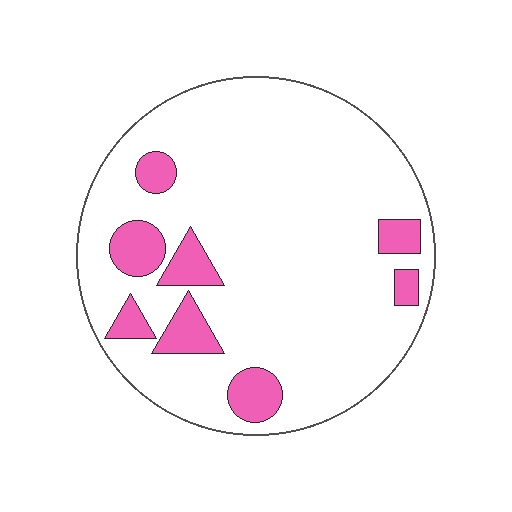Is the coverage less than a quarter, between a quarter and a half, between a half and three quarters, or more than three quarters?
Less than a quarter.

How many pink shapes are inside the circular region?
8.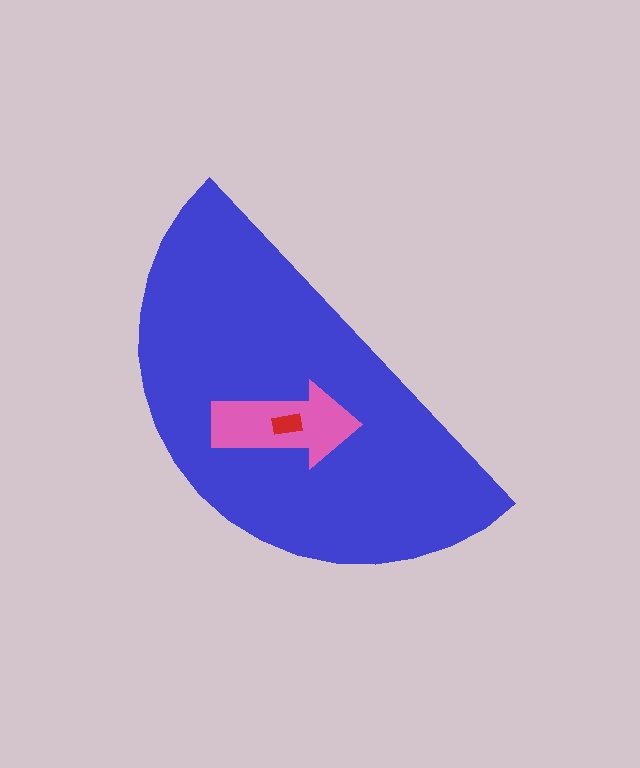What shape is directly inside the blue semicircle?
The pink arrow.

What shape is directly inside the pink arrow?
The red rectangle.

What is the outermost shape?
The blue semicircle.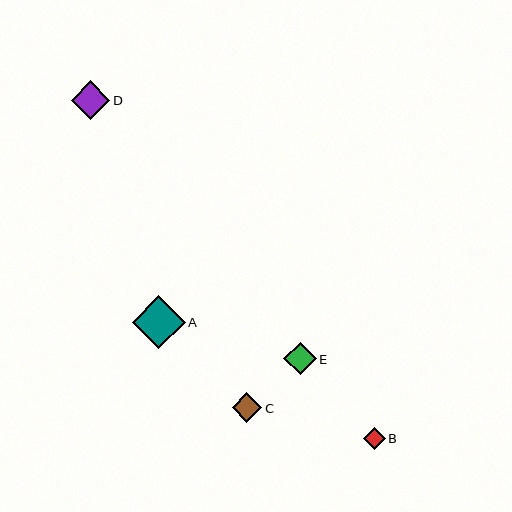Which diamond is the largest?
Diamond A is the largest with a size of approximately 53 pixels.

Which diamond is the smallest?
Diamond B is the smallest with a size of approximately 22 pixels.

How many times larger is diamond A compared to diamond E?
Diamond A is approximately 1.6 times the size of diamond E.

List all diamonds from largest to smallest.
From largest to smallest: A, D, E, C, B.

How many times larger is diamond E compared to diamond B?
Diamond E is approximately 1.5 times the size of diamond B.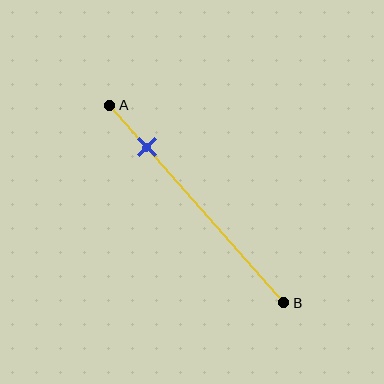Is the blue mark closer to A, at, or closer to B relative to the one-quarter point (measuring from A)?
The blue mark is closer to point A than the one-quarter point of segment AB.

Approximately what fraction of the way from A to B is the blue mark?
The blue mark is approximately 20% of the way from A to B.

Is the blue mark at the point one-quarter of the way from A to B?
No, the mark is at about 20% from A, not at the 25% one-quarter point.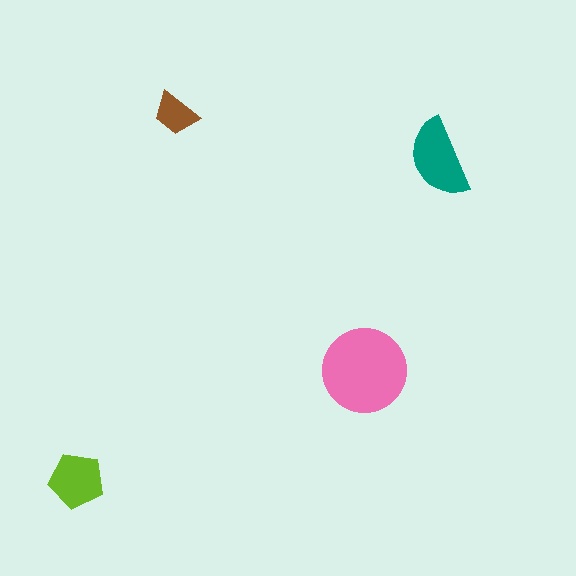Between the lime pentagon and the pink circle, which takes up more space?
The pink circle.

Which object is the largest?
The pink circle.